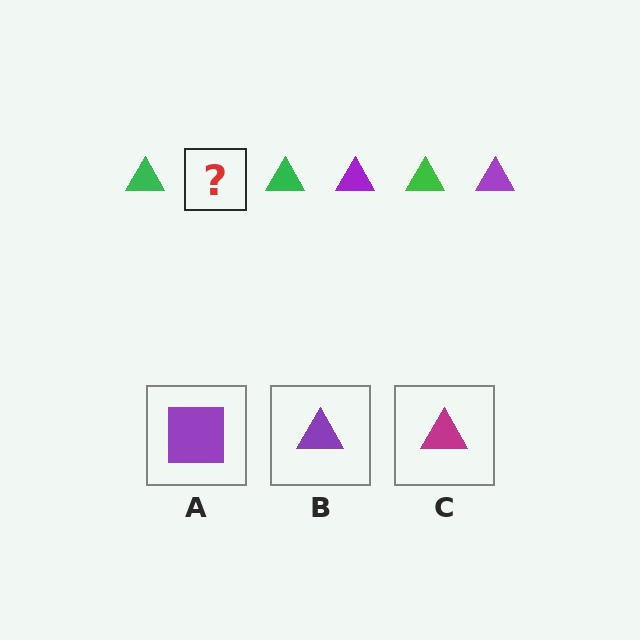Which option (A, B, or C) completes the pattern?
B.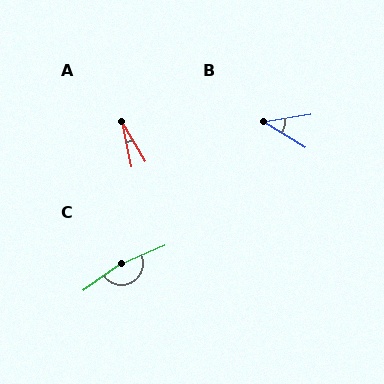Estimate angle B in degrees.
Approximately 41 degrees.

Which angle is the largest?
C, at approximately 167 degrees.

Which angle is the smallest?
A, at approximately 19 degrees.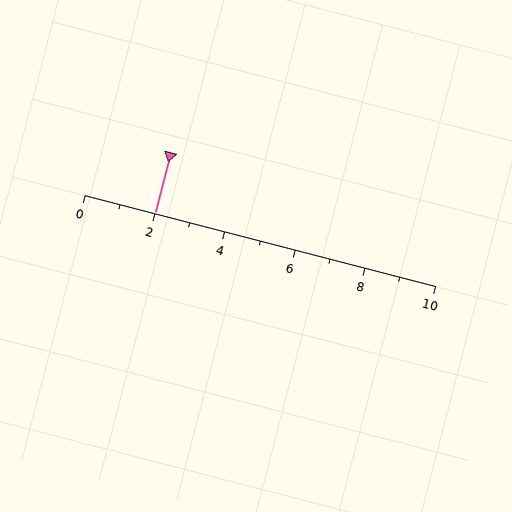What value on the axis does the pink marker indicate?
The marker indicates approximately 2.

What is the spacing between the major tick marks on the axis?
The major ticks are spaced 2 apart.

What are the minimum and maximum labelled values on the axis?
The axis runs from 0 to 10.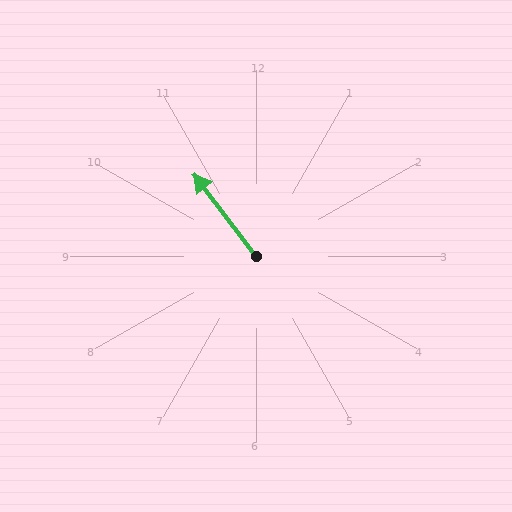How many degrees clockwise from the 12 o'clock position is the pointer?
Approximately 323 degrees.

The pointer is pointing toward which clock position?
Roughly 11 o'clock.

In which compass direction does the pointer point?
Northwest.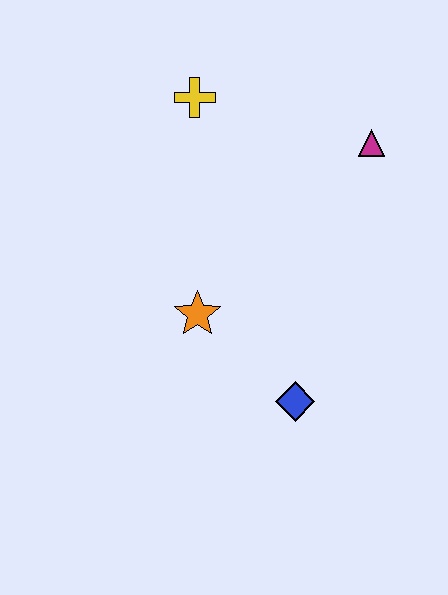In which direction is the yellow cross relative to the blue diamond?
The yellow cross is above the blue diamond.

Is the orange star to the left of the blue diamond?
Yes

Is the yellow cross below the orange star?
No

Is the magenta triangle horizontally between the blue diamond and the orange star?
No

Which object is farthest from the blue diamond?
The yellow cross is farthest from the blue diamond.